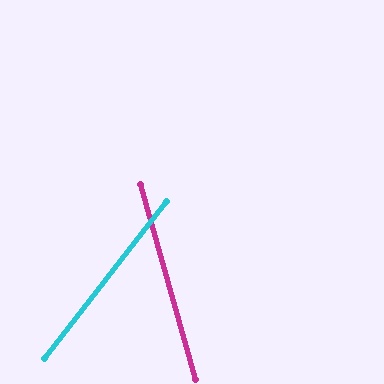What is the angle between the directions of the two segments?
Approximately 54 degrees.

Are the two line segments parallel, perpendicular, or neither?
Neither parallel nor perpendicular — they differ by about 54°.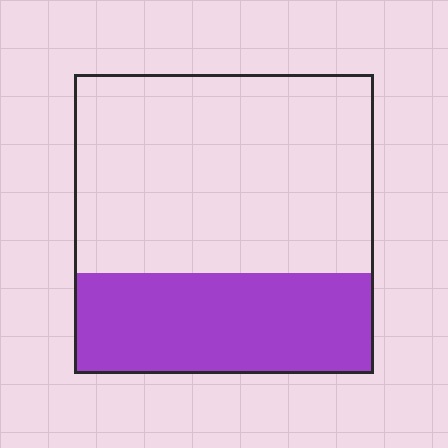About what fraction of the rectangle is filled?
About one third (1/3).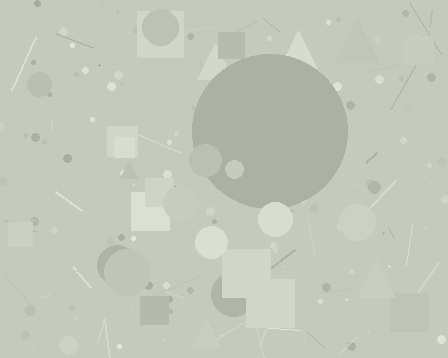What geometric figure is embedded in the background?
A circle is embedded in the background.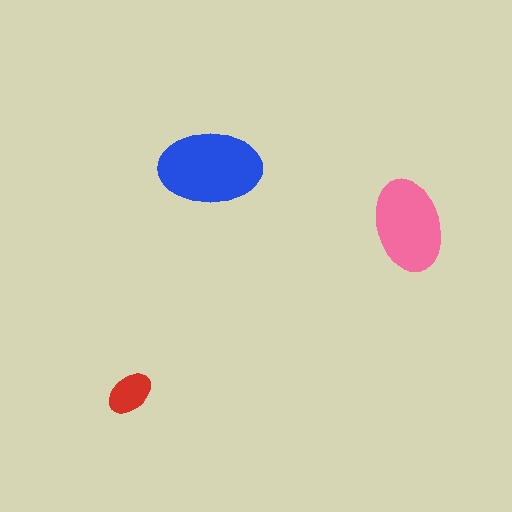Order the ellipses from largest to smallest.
the blue one, the pink one, the red one.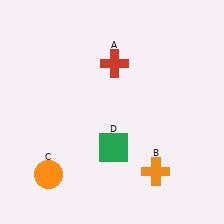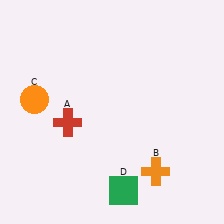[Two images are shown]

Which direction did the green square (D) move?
The green square (D) moved down.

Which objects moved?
The objects that moved are: the red cross (A), the orange circle (C), the green square (D).